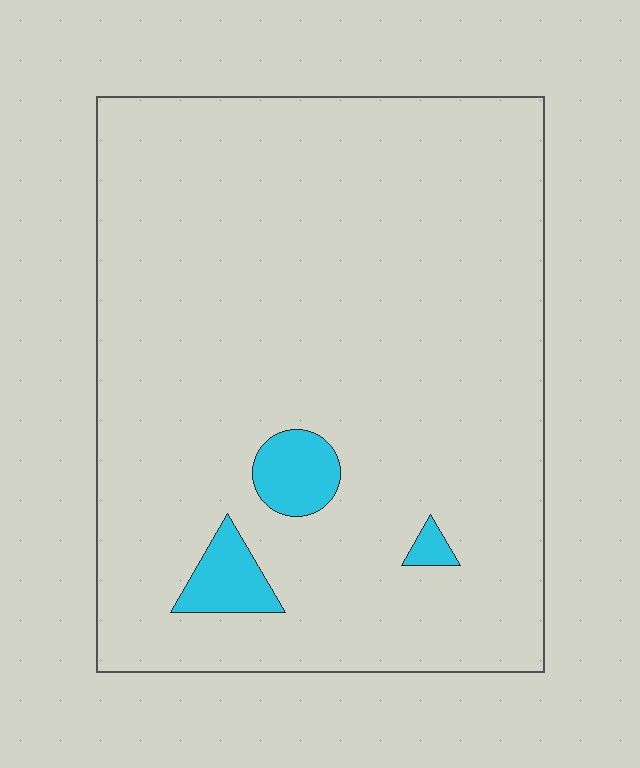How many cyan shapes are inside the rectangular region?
3.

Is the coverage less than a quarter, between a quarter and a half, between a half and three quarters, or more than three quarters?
Less than a quarter.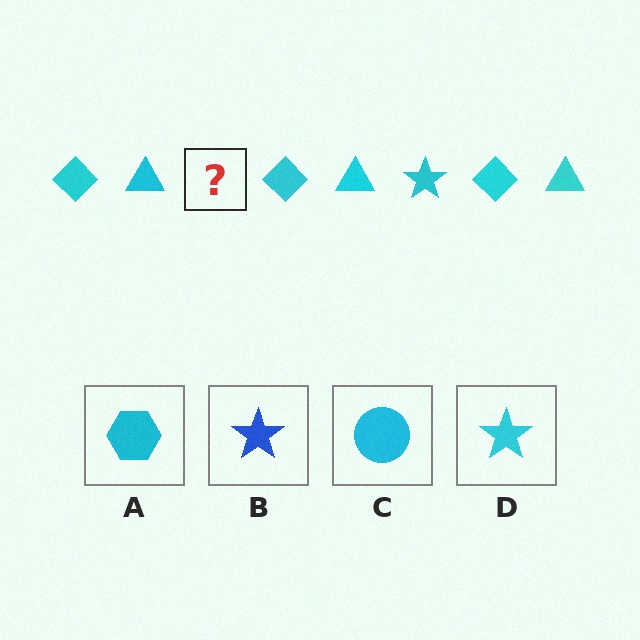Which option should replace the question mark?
Option D.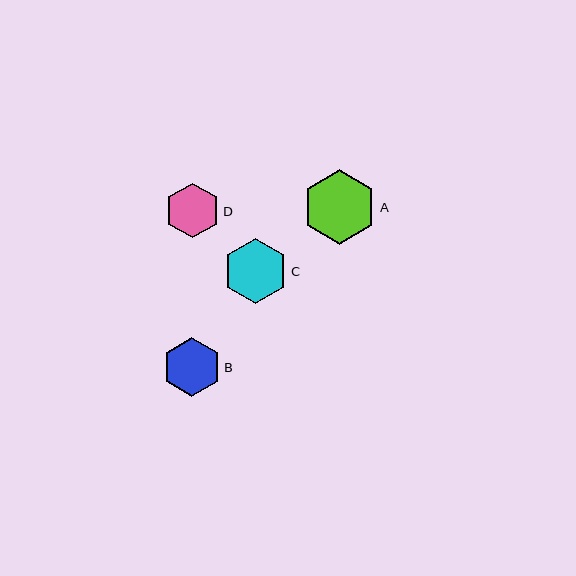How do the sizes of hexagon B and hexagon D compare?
Hexagon B and hexagon D are approximately the same size.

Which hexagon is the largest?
Hexagon A is the largest with a size of approximately 74 pixels.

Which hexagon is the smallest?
Hexagon D is the smallest with a size of approximately 54 pixels.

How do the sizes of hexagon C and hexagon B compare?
Hexagon C and hexagon B are approximately the same size.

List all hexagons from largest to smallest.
From largest to smallest: A, C, B, D.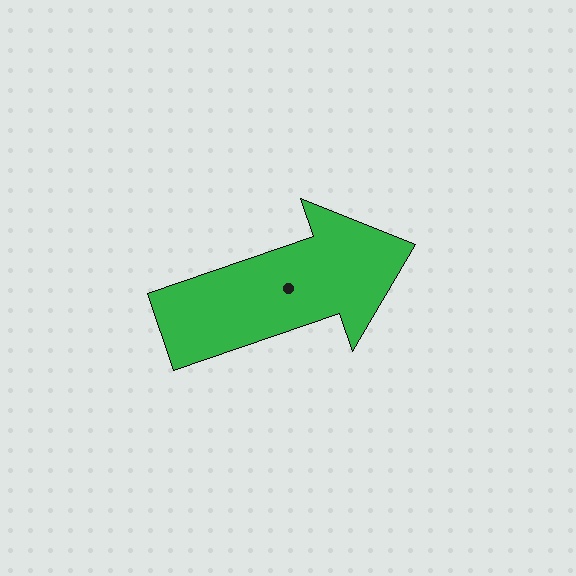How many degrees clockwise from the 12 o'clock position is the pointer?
Approximately 71 degrees.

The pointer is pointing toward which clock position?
Roughly 2 o'clock.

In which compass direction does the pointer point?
East.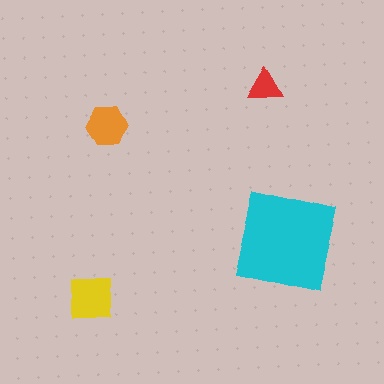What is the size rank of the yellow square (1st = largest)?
2nd.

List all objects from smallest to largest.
The red triangle, the orange hexagon, the yellow square, the cyan square.